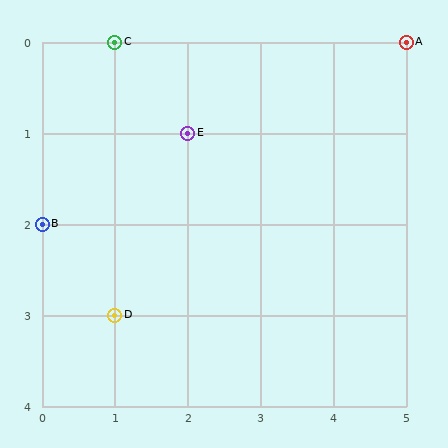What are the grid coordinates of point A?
Point A is at grid coordinates (5, 0).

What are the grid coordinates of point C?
Point C is at grid coordinates (1, 0).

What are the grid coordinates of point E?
Point E is at grid coordinates (2, 1).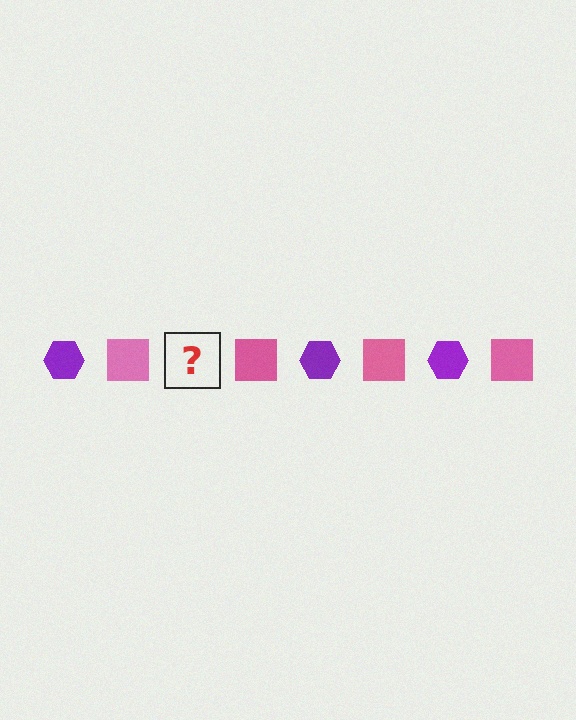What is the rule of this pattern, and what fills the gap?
The rule is that the pattern alternates between purple hexagon and pink square. The gap should be filled with a purple hexagon.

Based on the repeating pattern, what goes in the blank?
The blank should be a purple hexagon.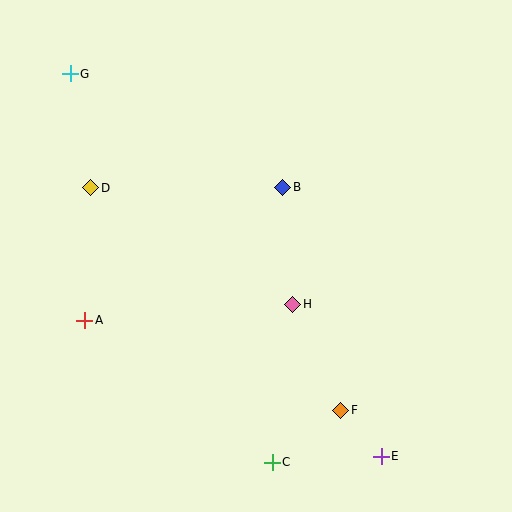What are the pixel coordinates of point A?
Point A is at (85, 320).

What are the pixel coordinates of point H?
Point H is at (293, 304).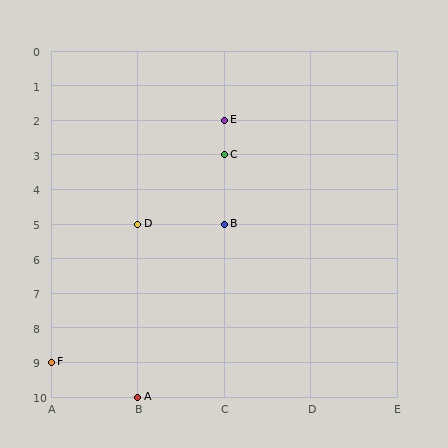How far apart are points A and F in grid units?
Points A and F are 1 column and 1 row apart (about 1.4 grid units diagonally).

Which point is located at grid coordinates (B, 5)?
Point D is at (B, 5).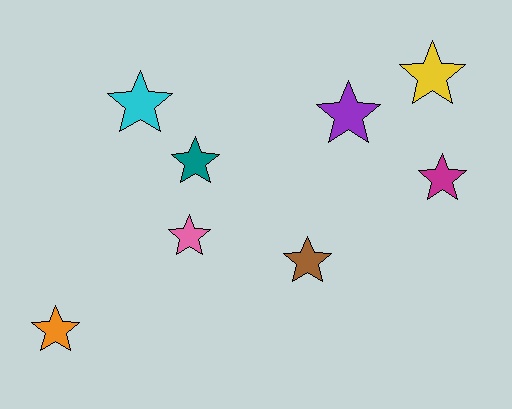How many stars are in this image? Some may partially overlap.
There are 8 stars.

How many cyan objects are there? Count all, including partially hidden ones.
There is 1 cyan object.